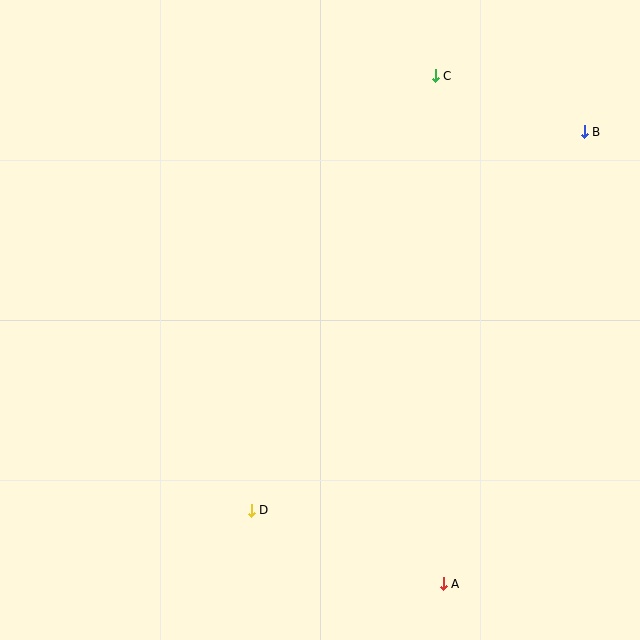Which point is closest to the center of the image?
Point D at (251, 510) is closest to the center.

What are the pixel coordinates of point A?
Point A is at (443, 584).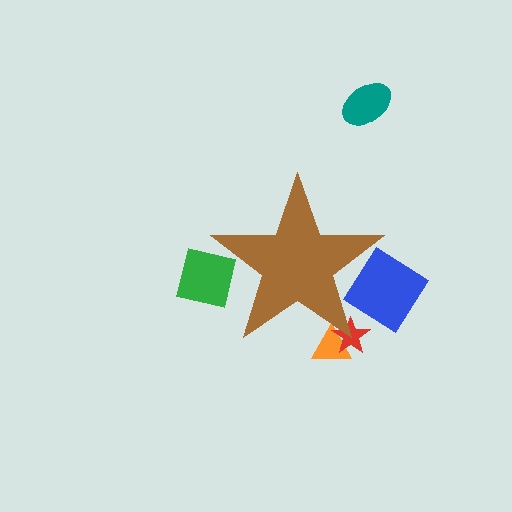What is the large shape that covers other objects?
A brown star.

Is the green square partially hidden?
Yes, the green square is partially hidden behind the brown star.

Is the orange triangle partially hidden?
Yes, the orange triangle is partially hidden behind the brown star.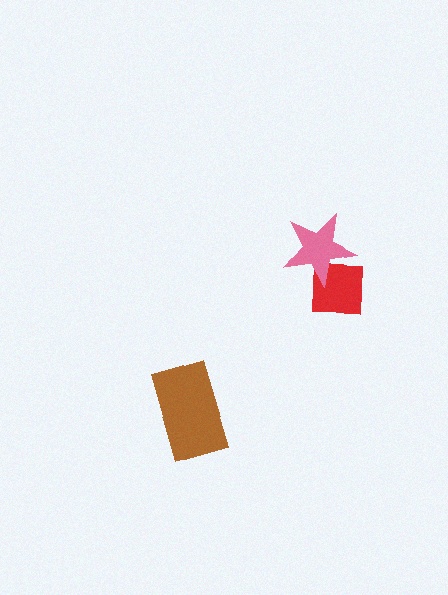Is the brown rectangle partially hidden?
No, no other shape covers it.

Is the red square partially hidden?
Yes, it is partially covered by another shape.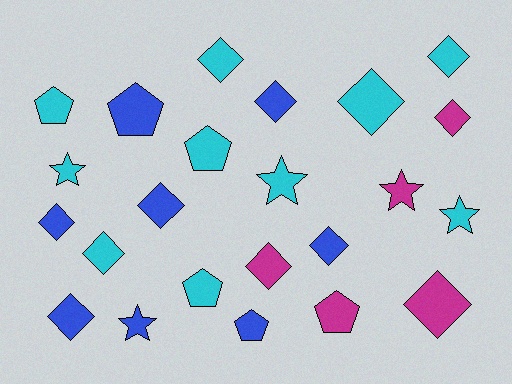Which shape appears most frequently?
Diamond, with 12 objects.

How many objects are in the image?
There are 23 objects.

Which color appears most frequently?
Cyan, with 10 objects.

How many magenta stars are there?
There is 1 magenta star.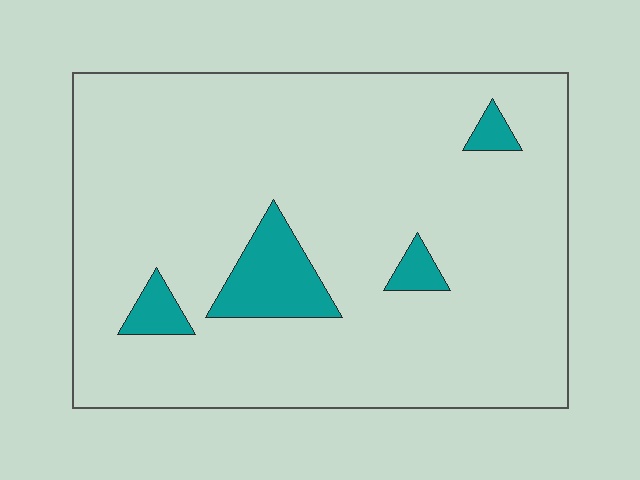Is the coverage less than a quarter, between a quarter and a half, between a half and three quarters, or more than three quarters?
Less than a quarter.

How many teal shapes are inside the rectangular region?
4.